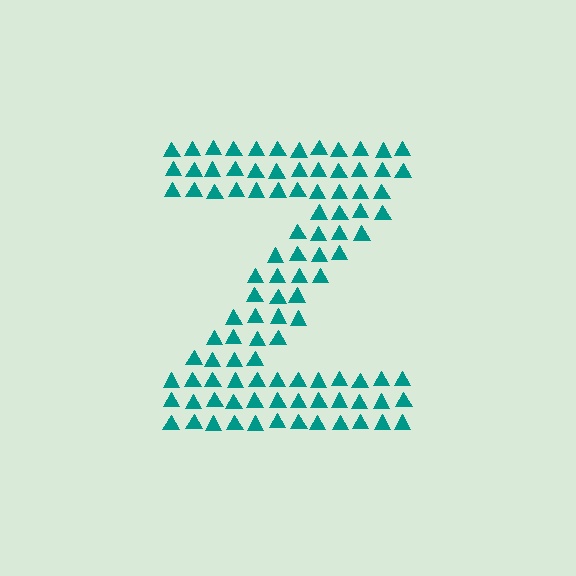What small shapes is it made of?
It is made of small triangles.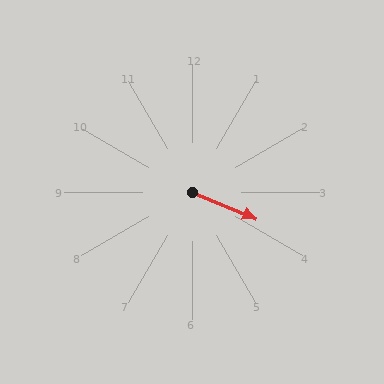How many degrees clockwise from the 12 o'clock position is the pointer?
Approximately 112 degrees.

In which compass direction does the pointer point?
East.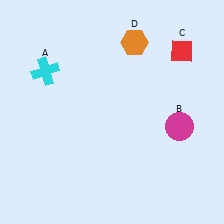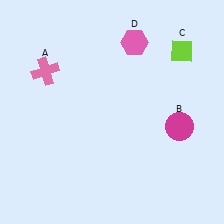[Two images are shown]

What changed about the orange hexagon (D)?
In Image 1, D is orange. In Image 2, it changed to pink.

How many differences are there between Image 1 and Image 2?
There are 3 differences between the two images.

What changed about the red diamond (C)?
In Image 1, C is red. In Image 2, it changed to lime.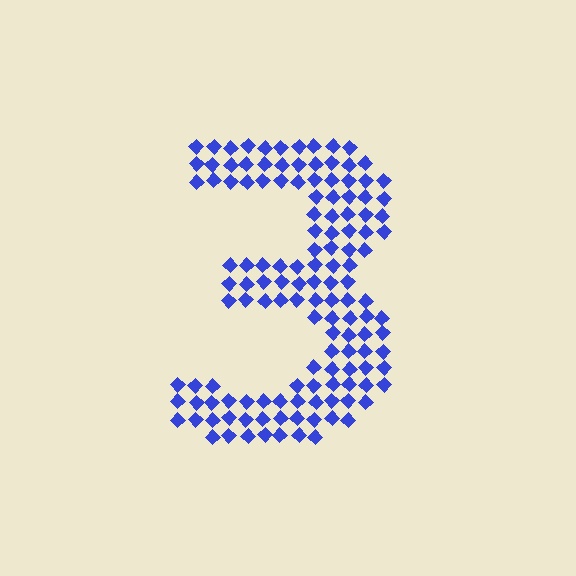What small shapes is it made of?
It is made of small diamonds.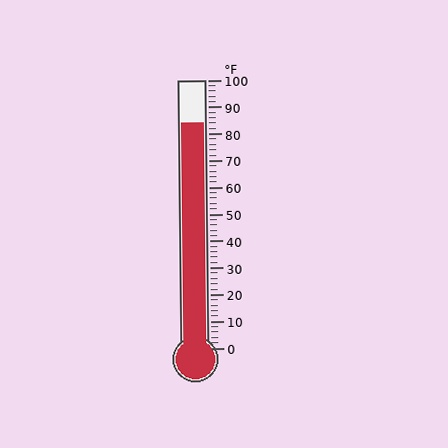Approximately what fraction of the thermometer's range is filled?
The thermometer is filled to approximately 85% of its range.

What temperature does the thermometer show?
The thermometer shows approximately 84°F.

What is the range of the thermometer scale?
The thermometer scale ranges from 0°F to 100°F.